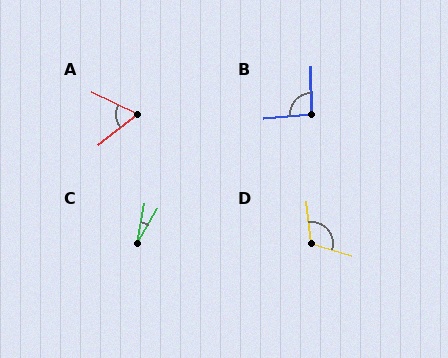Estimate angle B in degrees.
Approximately 94 degrees.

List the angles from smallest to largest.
C (21°), A (63°), B (94°), D (113°).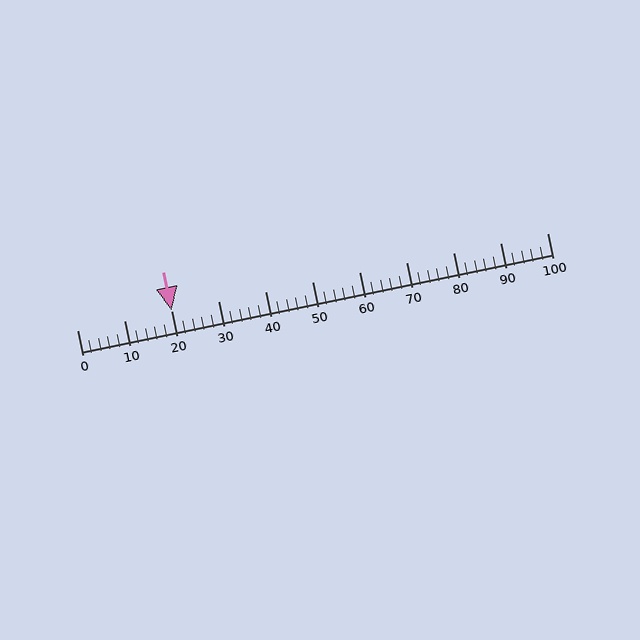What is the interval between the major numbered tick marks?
The major tick marks are spaced 10 units apart.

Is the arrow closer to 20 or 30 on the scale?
The arrow is closer to 20.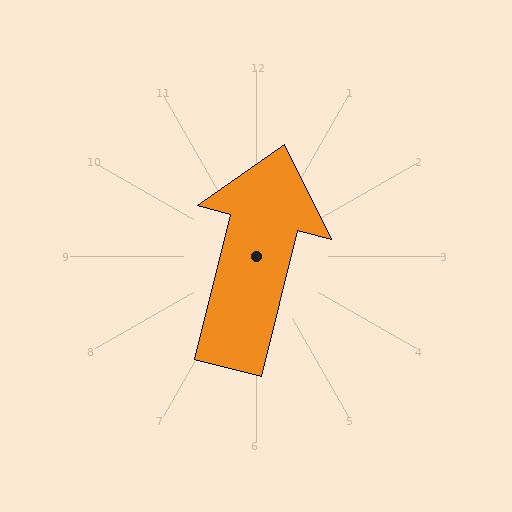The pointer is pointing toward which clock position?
Roughly 12 o'clock.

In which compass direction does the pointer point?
North.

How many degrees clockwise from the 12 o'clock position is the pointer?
Approximately 14 degrees.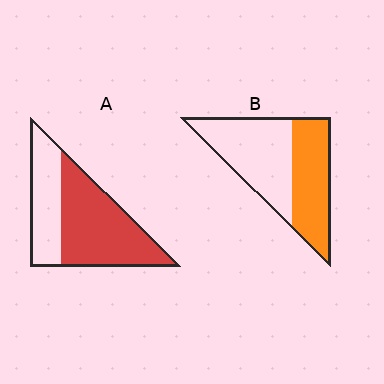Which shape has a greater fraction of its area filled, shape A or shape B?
Shape A.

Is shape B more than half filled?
No.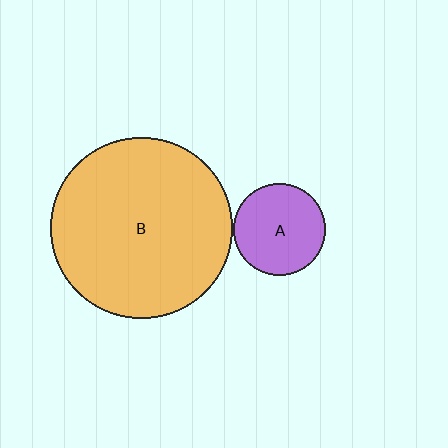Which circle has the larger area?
Circle B (orange).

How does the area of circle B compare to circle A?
Approximately 3.9 times.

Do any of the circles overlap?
No, none of the circles overlap.